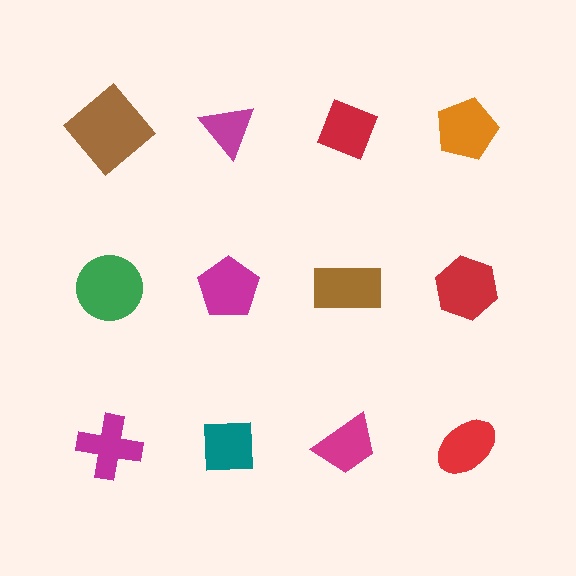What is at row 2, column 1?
A green circle.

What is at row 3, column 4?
A red ellipse.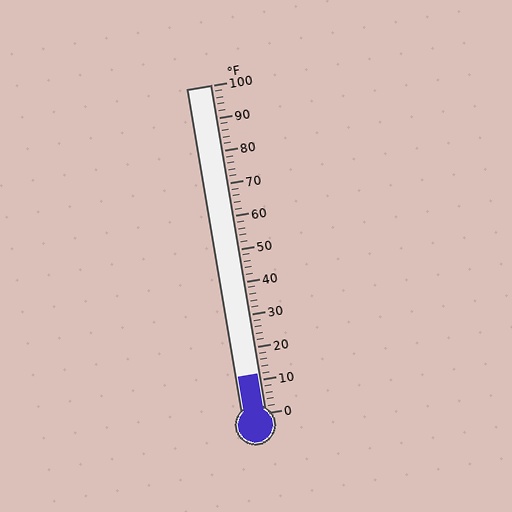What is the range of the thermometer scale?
The thermometer scale ranges from 0°F to 100°F.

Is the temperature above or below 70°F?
The temperature is below 70°F.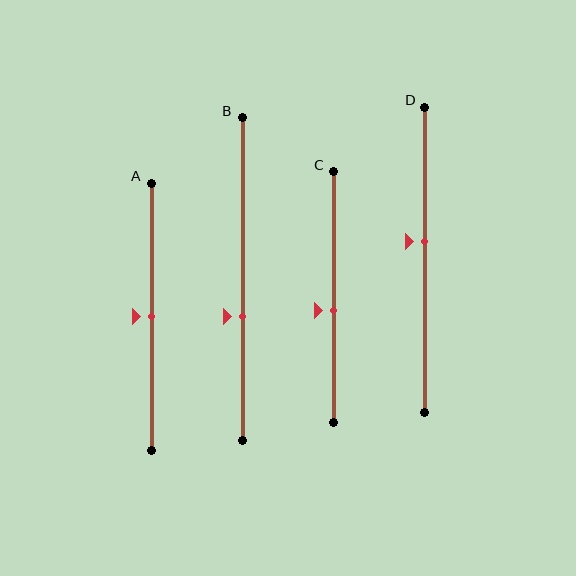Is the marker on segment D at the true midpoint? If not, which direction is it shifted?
No, the marker on segment D is shifted upward by about 6% of the segment length.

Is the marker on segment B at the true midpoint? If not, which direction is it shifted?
No, the marker on segment B is shifted downward by about 12% of the segment length.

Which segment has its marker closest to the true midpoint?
Segment A has its marker closest to the true midpoint.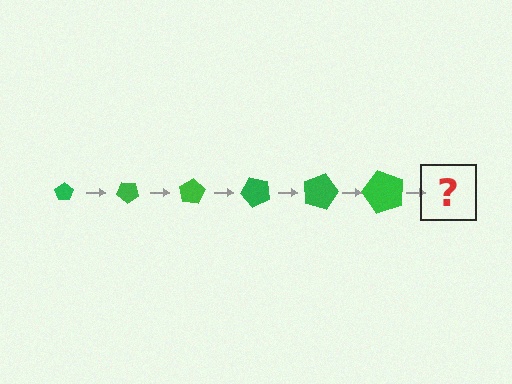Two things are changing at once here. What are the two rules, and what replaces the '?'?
The two rules are that the pentagon grows larger each step and it rotates 40 degrees each step. The '?' should be a pentagon, larger than the previous one and rotated 240 degrees from the start.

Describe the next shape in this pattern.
It should be a pentagon, larger than the previous one and rotated 240 degrees from the start.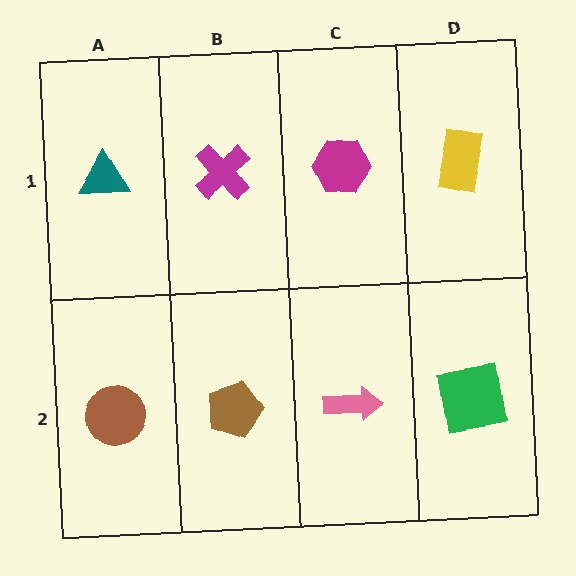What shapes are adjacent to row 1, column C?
A pink arrow (row 2, column C), a magenta cross (row 1, column B), a yellow rectangle (row 1, column D).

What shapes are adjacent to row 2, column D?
A yellow rectangle (row 1, column D), a pink arrow (row 2, column C).